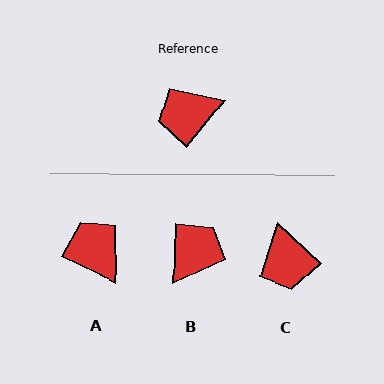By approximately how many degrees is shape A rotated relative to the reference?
Approximately 77 degrees clockwise.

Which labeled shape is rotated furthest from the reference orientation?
B, about 143 degrees away.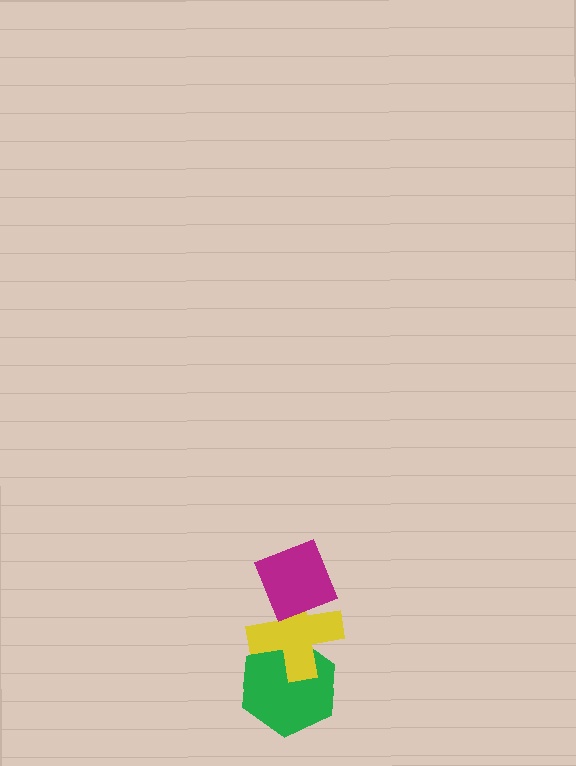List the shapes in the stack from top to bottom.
From top to bottom: the magenta diamond, the yellow cross, the green hexagon.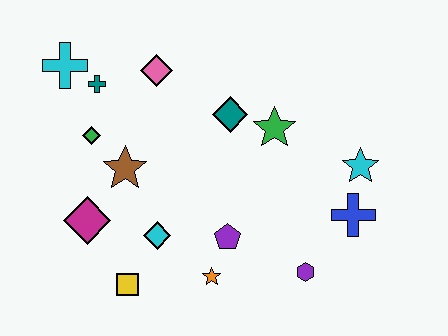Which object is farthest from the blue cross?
The cyan cross is farthest from the blue cross.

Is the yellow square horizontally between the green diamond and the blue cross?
Yes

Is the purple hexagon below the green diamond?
Yes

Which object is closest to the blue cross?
The cyan star is closest to the blue cross.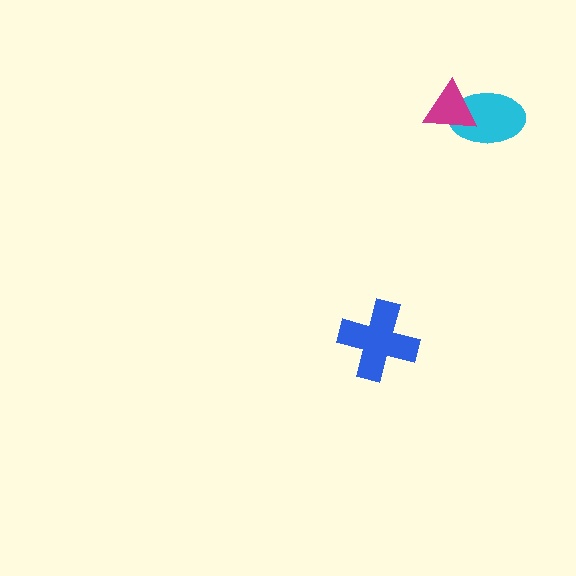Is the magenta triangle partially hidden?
No, no other shape covers it.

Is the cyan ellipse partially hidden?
Yes, it is partially covered by another shape.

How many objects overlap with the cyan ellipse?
1 object overlaps with the cyan ellipse.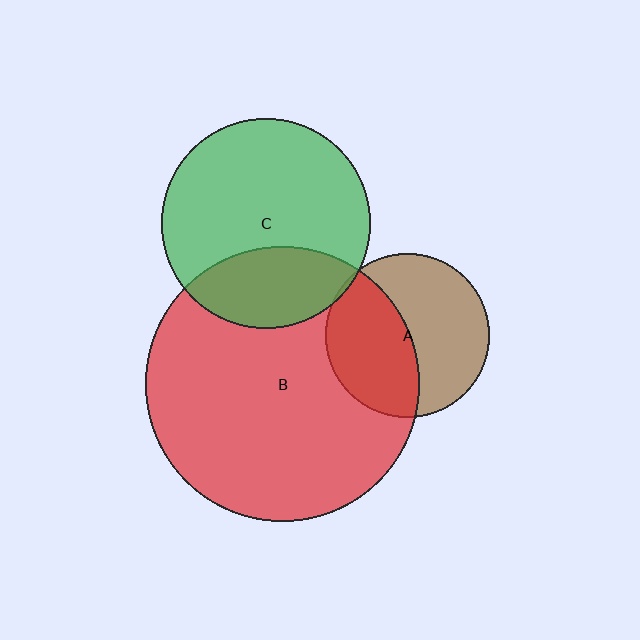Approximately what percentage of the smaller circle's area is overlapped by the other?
Approximately 5%.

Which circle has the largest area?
Circle B (red).